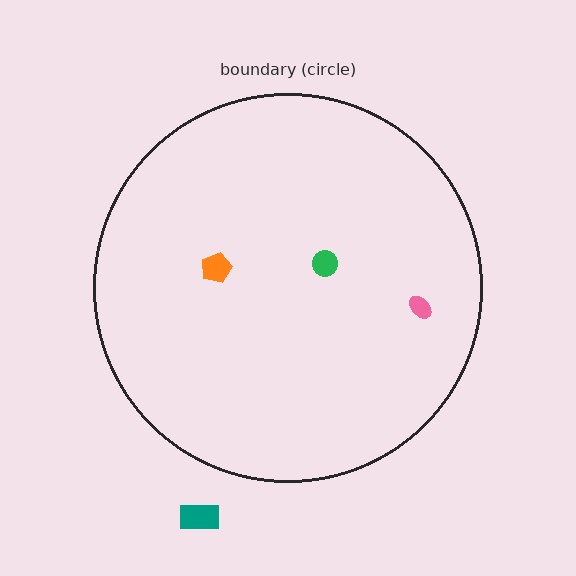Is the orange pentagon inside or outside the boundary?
Inside.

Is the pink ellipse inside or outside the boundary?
Inside.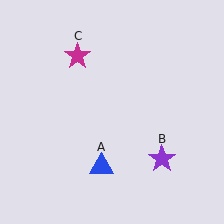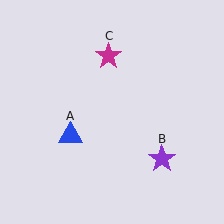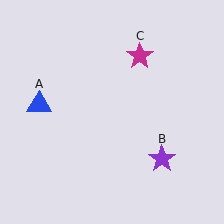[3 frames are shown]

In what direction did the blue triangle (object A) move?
The blue triangle (object A) moved up and to the left.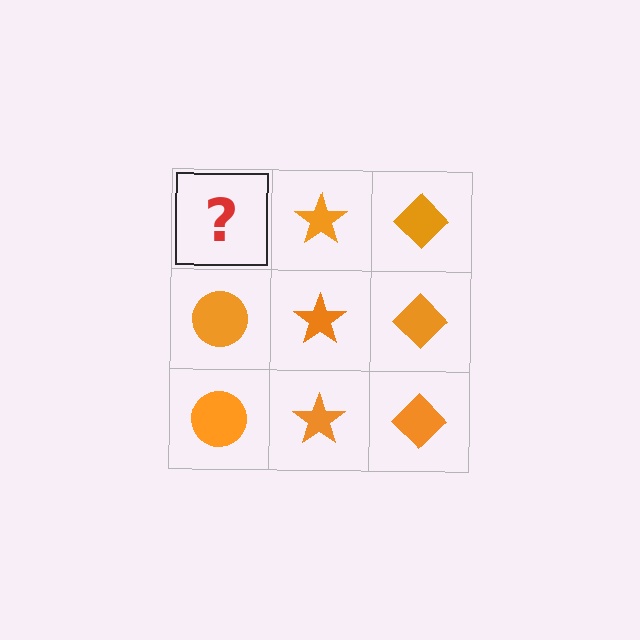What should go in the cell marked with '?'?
The missing cell should contain an orange circle.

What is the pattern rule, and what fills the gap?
The rule is that each column has a consistent shape. The gap should be filled with an orange circle.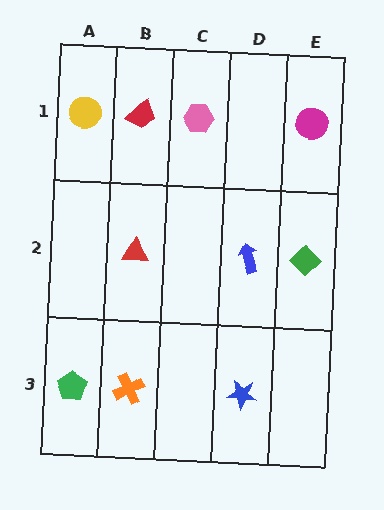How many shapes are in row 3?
3 shapes.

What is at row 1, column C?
A pink hexagon.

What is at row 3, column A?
A green pentagon.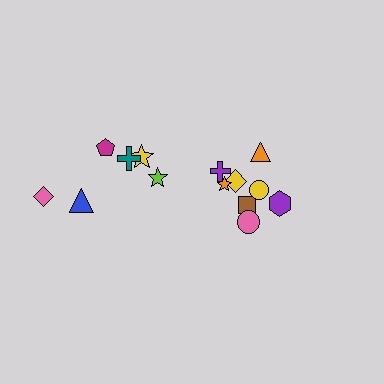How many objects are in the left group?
There are 6 objects.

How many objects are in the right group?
There are 8 objects.